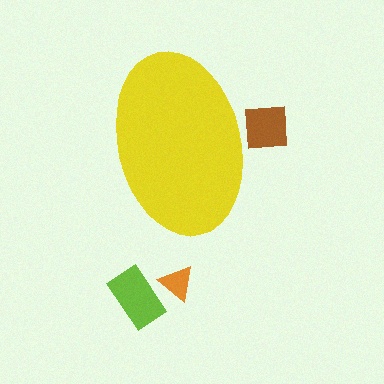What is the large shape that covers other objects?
A yellow ellipse.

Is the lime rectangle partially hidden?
No, the lime rectangle is fully visible.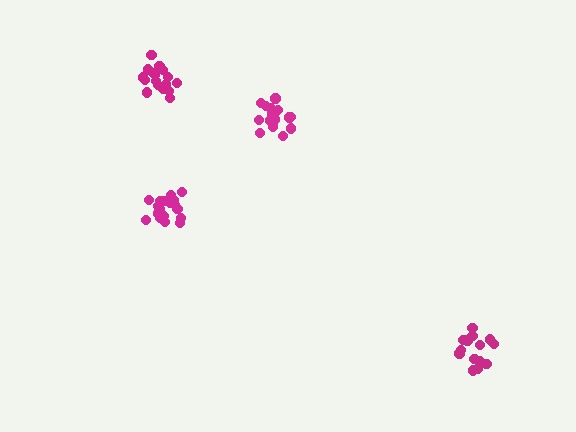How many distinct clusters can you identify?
There are 4 distinct clusters.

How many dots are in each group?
Group 1: 20 dots, Group 2: 16 dots, Group 3: 15 dots, Group 4: 18 dots (69 total).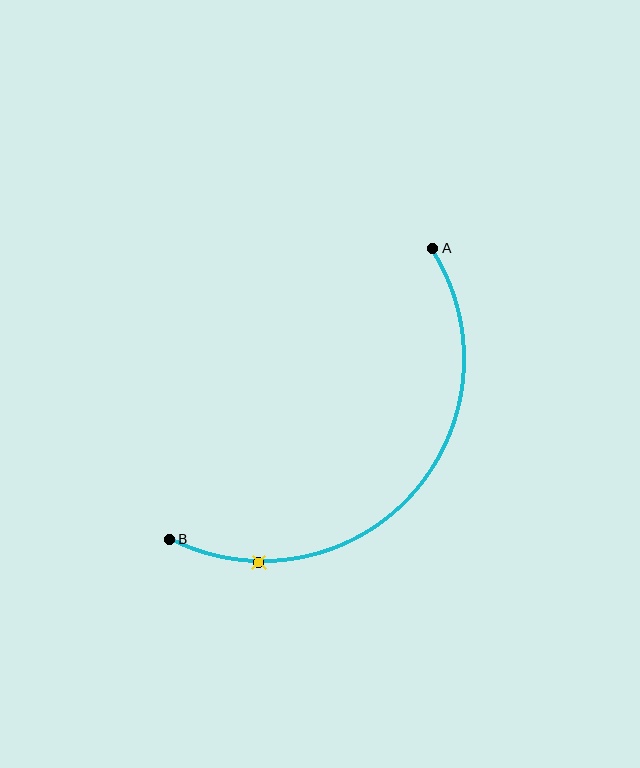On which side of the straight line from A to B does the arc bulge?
The arc bulges below and to the right of the straight line connecting A and B.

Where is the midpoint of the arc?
The arc midpoint is the point on the curve farthest from the straight line joining A and B. It sits below and to the right of that line.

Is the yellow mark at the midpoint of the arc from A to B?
No. The yellow mark lies on the arc but is closer to endpoint B. The arc midpoint would be at the point on the curve equidistant along the arc from both A and B.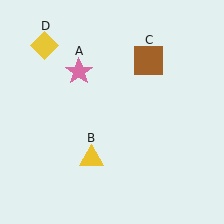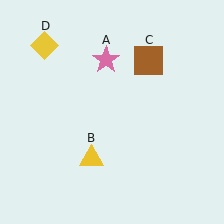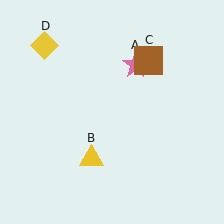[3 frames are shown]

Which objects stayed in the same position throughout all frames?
Yellow triangle (object B) and brown square (object C) and yellow diamond (object D) remained stationary.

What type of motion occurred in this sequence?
The pink star (object A) rotated clockwise around the center of the scene.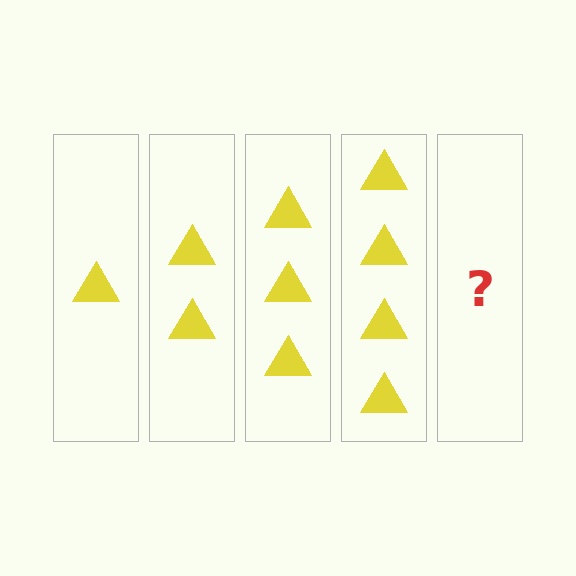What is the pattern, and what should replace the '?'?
The pattern is that each step adds one more triangle. The '?' should be 5 triangles.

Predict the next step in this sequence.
The next step is 5 triangles.